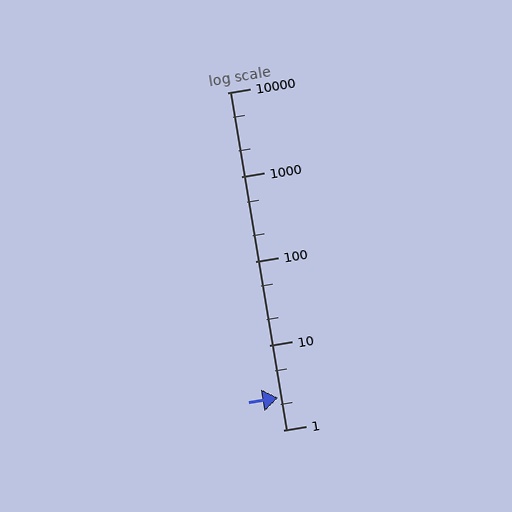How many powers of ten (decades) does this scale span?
The scale spans 4 decades, from 1 to 10000.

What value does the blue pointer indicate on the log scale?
The pointer indicates approximately 2.4.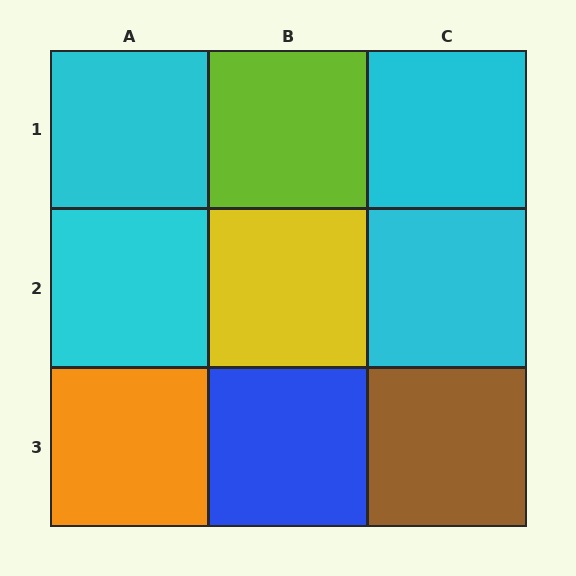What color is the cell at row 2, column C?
Cyan.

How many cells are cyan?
4 cells are cyan.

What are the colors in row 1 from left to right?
Cyan, lime, cyan.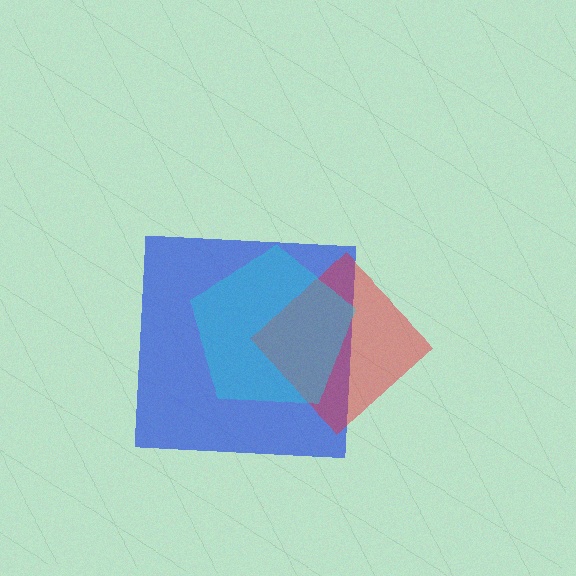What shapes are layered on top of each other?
The layered shapes are: a blue square, a red diamond, a cyan pentagon.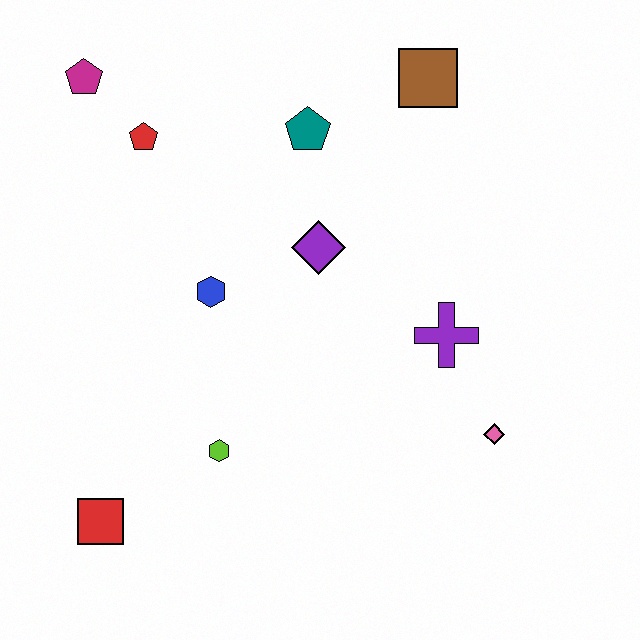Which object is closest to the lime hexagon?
The red square is closest to the lime hexagon.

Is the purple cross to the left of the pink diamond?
Yes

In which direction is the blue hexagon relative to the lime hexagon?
The blue hexagon is above the lime hexagon.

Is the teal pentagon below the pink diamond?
No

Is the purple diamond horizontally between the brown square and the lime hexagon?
Yes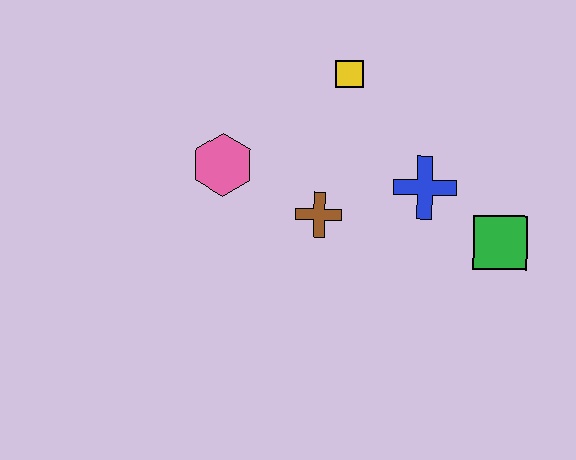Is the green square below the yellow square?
Yes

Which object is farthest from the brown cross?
The green square is farthest from the brown cross.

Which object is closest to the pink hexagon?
The brown cross is closest to the pink hexagon.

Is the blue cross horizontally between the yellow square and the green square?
Yes